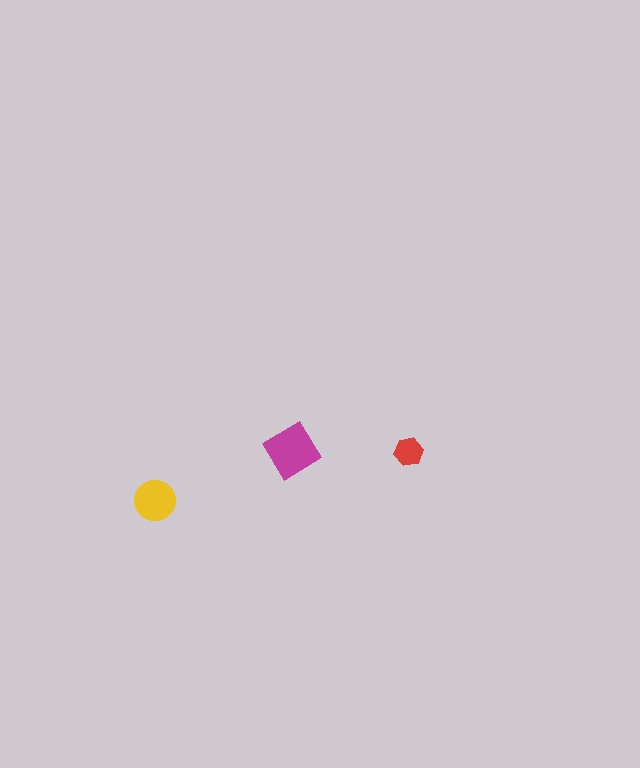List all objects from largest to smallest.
The magenta diamond, the yellow circle, the red hexagon.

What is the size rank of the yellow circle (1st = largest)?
2nd.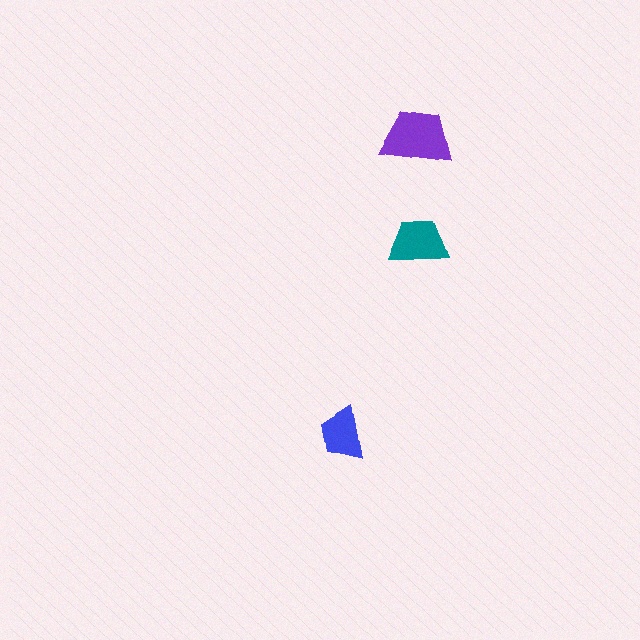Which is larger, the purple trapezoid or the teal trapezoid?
The purple one.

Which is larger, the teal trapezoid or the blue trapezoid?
The teal one.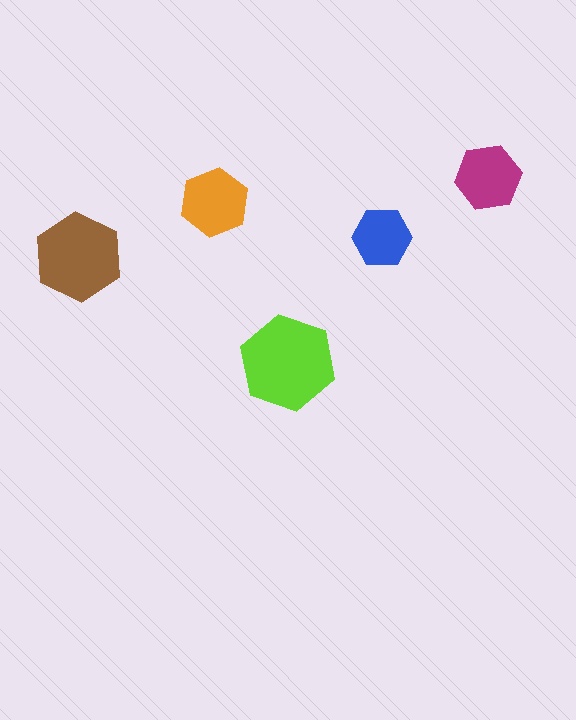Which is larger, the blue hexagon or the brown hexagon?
The brown one.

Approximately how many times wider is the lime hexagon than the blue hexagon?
About 1.5 times wider.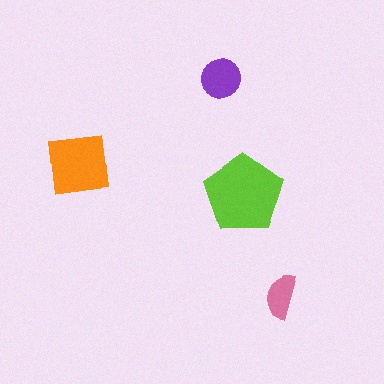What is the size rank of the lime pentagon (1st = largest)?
1st.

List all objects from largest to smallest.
The lime pentagon, the orange square, the purple circle, the pink semicircle.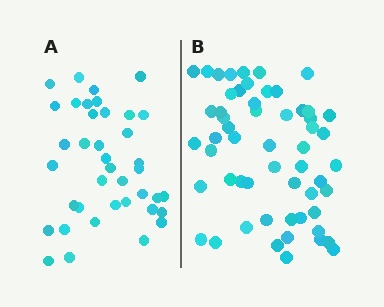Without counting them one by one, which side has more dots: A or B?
Region B (the right region) has more dots.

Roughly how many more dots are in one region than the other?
Region B has approximately 15 more dots than region A.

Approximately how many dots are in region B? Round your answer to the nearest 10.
About 60 dots. (The exact count is 56, which rounds to 60.)